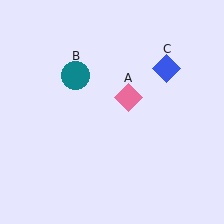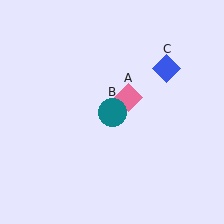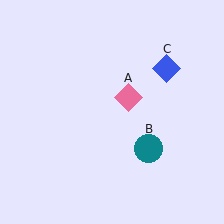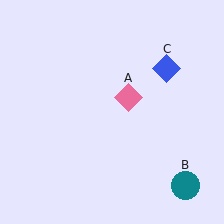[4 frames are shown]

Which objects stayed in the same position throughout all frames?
Pink diamond (object A) and blue diamond (object C) remained stationary.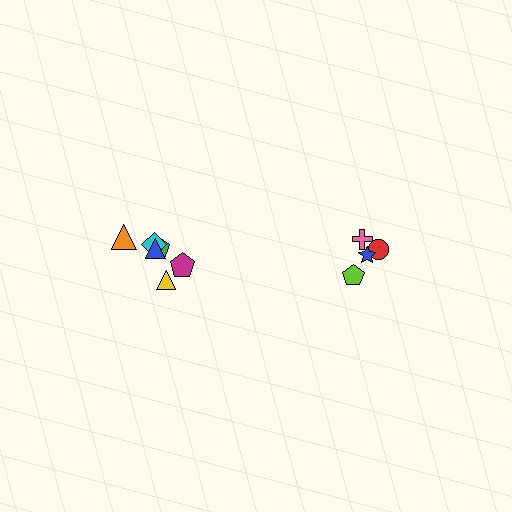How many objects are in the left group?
There are 6 objects.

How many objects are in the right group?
There are 4 objects.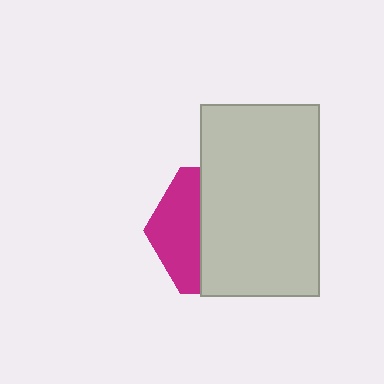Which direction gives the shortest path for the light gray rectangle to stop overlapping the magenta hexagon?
Moving right gives the shortest separation.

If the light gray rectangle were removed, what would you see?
You would see the complete magenta hexagon.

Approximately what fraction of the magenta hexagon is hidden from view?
Roughly 66% of the magenta hexagon is hidden behind the light gray rectangle.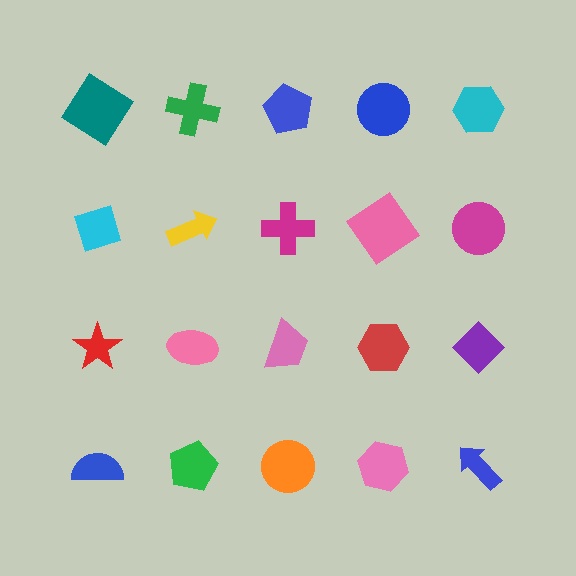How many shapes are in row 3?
5 shapes.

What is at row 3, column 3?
A pink trapezoid.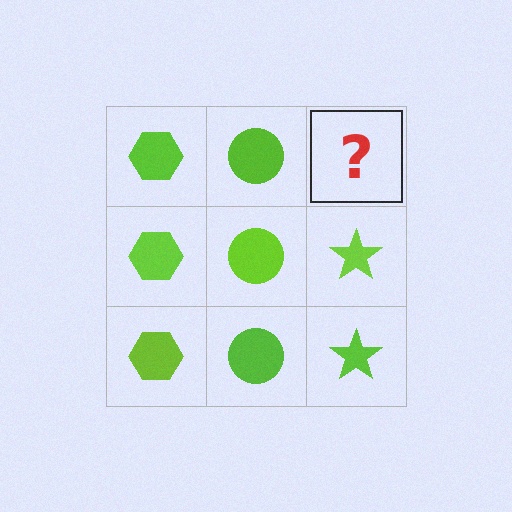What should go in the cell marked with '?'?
The missing cell should contain a lime star.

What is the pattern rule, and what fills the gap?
The rule is that each column has a consistent shape. The gap should be filled with a lime star.